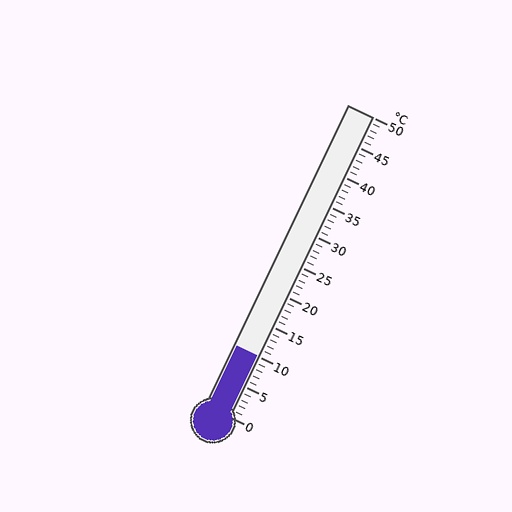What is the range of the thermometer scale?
The thermometer scale ranges from 0°C to 50°C.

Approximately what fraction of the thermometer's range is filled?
The thermometer is filled to approximately 20% of its range.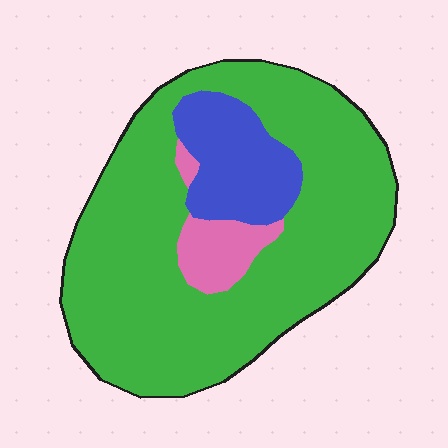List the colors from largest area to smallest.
From largest to smallest: green, blue, pink.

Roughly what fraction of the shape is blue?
Blue takes up about one sixth (1/6) of the shape.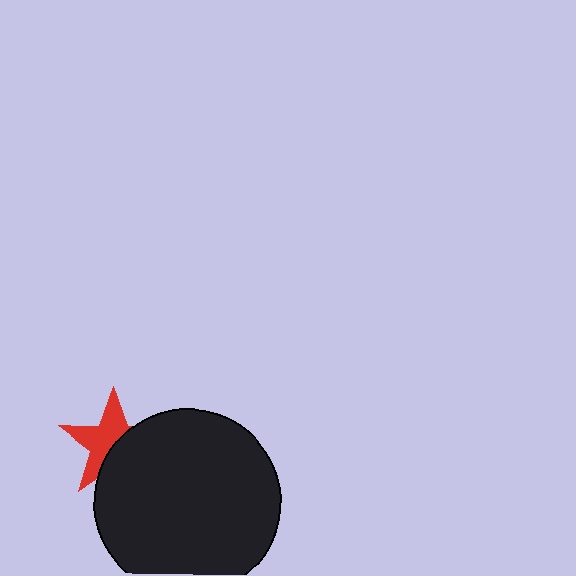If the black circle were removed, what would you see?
You would see the complete red star.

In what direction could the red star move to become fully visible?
The red star could move toward the upper-left. That would shift it out from behind the black circle entirely.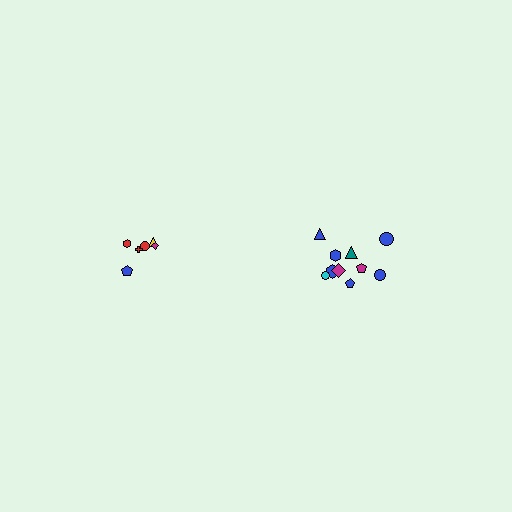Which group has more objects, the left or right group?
The right group.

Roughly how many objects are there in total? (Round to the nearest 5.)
Roughly 15 objects in total.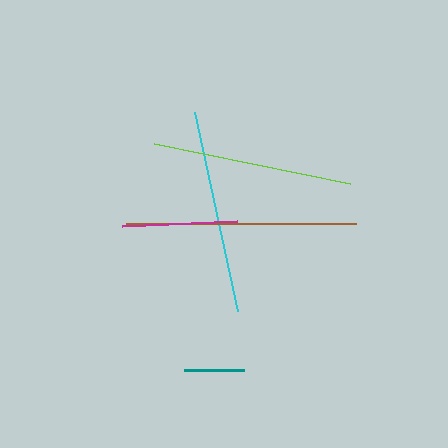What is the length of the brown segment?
The brown segment is approximately 229 pixels long.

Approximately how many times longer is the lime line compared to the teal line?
The lime line is approximately 3.3 times the length of the teal line.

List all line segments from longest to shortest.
From longest to shortest: brown, cyan, lime, magenta, teal.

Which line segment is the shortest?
The teal line is the shortest at approximately 60 pixels.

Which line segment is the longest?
The brown line is the longest at approximately 229 pixels.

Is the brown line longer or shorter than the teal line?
The brown line is longer than the teal line.